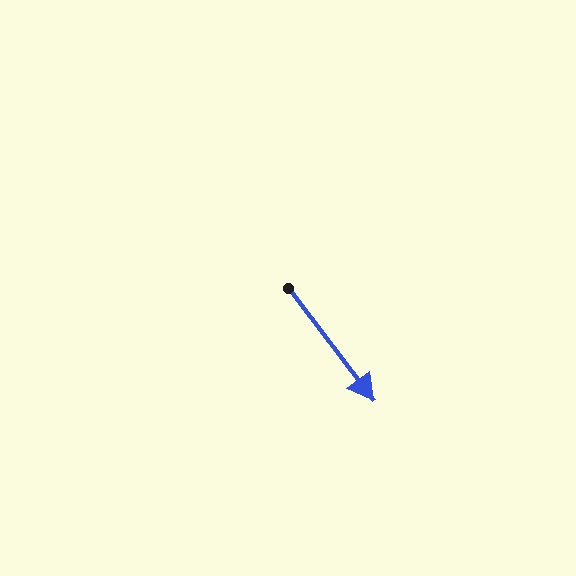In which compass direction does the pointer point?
Southeast.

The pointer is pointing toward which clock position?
Roughly 5 o'clock.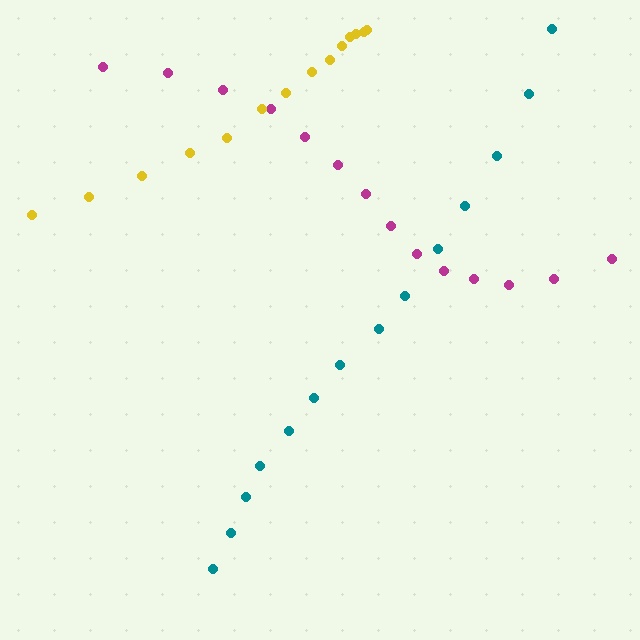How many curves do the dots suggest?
There are 3 distinct paths.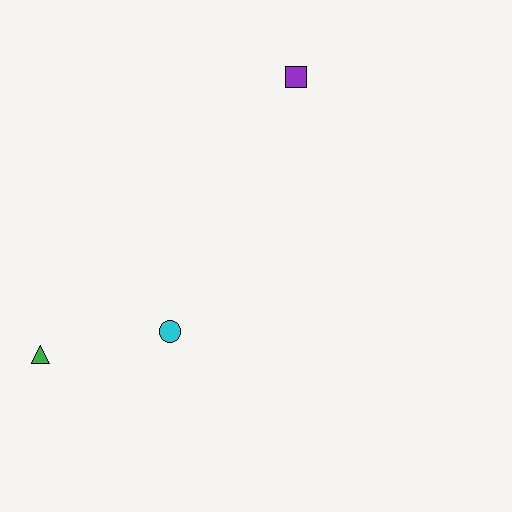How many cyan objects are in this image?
There is 1 cyan object.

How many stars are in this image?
There are no stars.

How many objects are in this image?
There are 3 objects.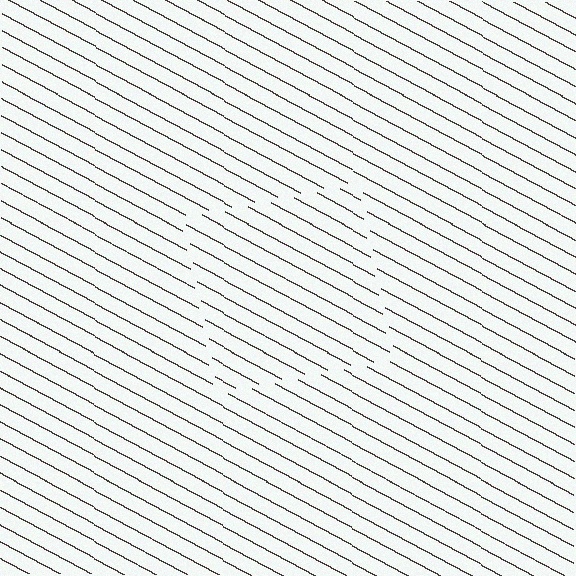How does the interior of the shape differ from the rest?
The interior of the shape contains the same grating, shifted by half a period — the contour is defined by the phase discontinuity where line-ends from the inner and outer gratings abut.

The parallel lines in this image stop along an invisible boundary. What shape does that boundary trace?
An illusory square. The interior of the shape contains the same grating, shifted by half a period — the contour is defined by the phase discontinuity where line-ends from the inner and outer gratings abut.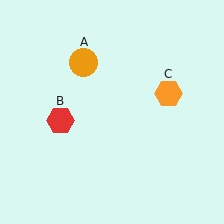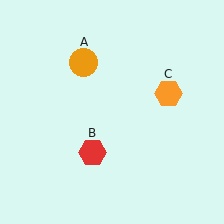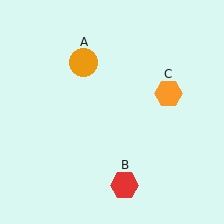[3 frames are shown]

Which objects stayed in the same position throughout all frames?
Orange circle (object A) and orange hexagon (object C) remained stationary.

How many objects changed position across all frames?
1 object changed position: red hexagon (object B).